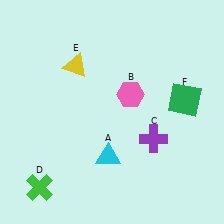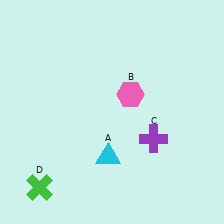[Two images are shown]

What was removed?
The green square (F), the yellow triangle (E) were removed in Image 2.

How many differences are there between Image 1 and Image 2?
There are 2 differences between the two images.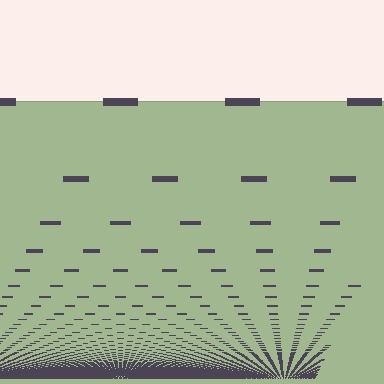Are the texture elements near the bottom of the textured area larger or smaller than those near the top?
Smaller. The gradient is inverted — elements near the bottom are smaller and denser.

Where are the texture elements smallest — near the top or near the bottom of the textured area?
Near the bottom.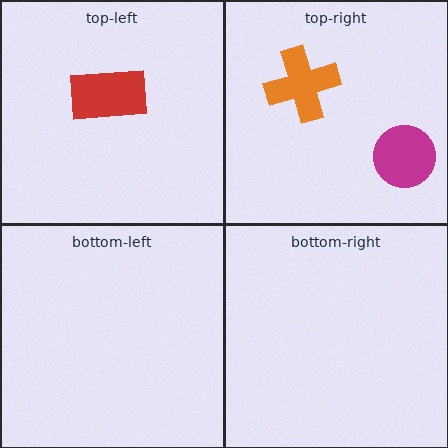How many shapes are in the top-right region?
2.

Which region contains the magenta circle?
The top-right region.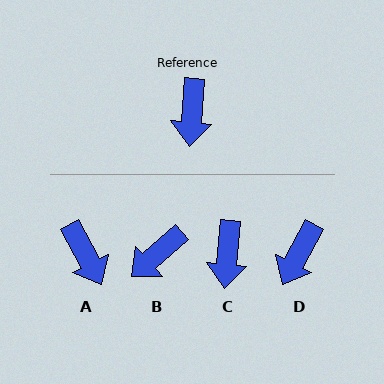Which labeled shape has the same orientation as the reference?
C.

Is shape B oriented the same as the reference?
No, it is off by about 44 degrees.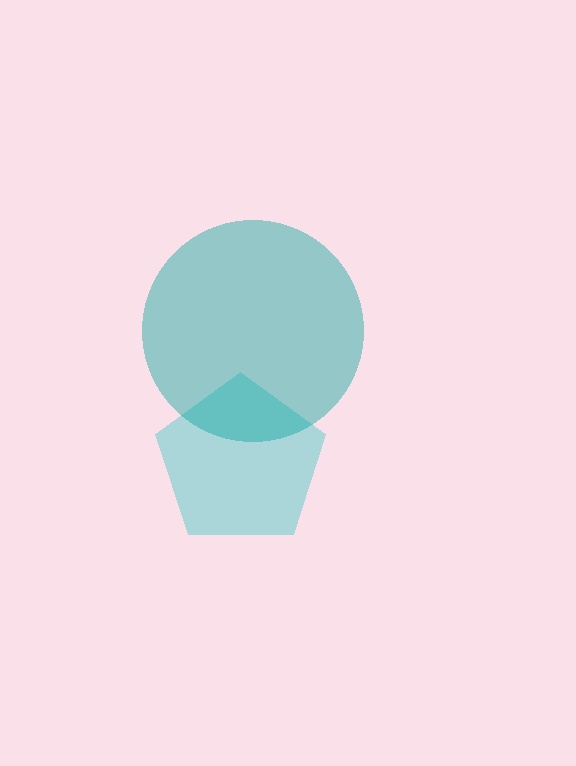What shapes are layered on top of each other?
The layered shapes are: a cyan pentagon, a teal circle.